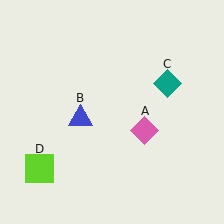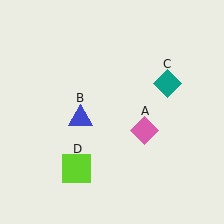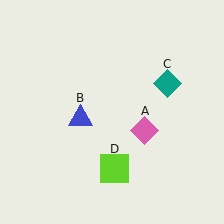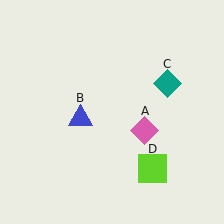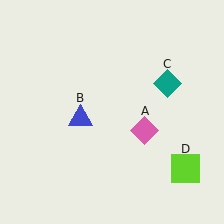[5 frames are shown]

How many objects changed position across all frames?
1 object changed position: lime square (object D).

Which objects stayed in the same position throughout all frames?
Pink diamond (object A) and blue triangle (object B) and teal diamond (object C) remained stationary.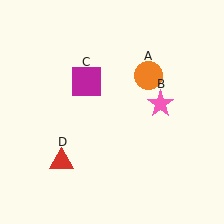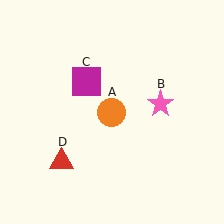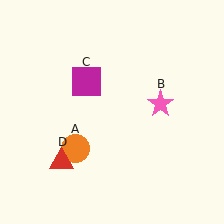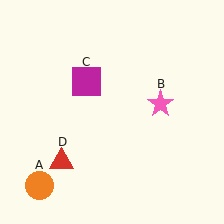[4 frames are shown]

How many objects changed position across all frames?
1 object changed position: orange circle (object A).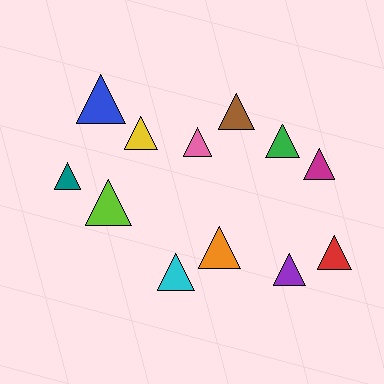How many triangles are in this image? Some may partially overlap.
There are 12 triangles.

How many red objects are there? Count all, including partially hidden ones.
There is 1 red object.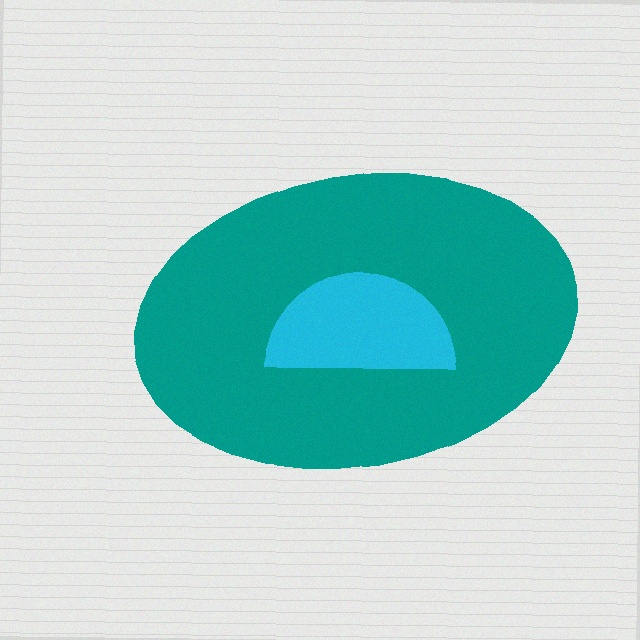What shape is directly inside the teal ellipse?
The cyan semicircle.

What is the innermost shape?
The cyan semicircle.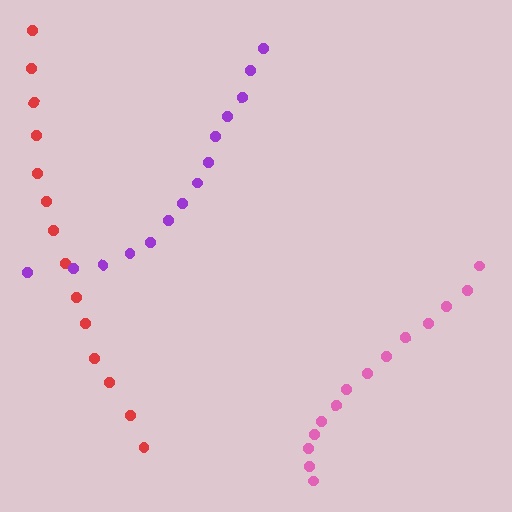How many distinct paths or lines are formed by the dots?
There are 3 distinct paths.